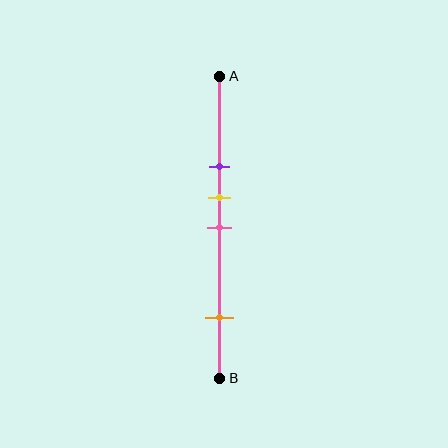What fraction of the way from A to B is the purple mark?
The purple mark is approximately 30% (0.3) of the way from A to B.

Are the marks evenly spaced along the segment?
No, the marks are not evenly spaced.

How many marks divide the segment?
There are 4 marks dividing the segment.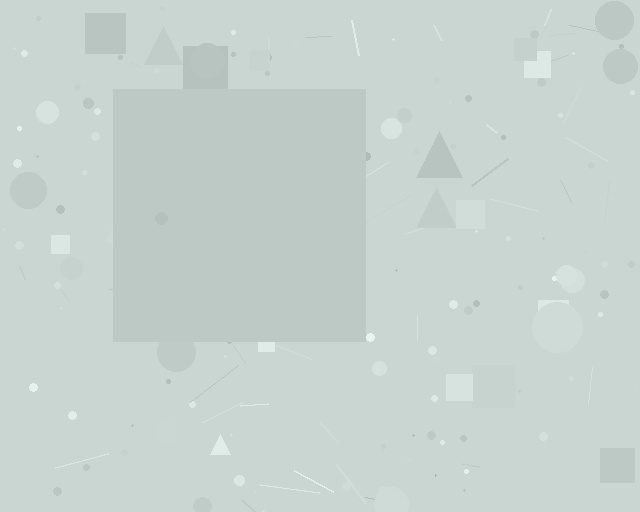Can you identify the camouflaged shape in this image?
The camouflaged shape is a square.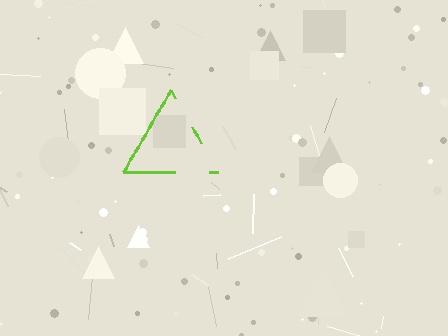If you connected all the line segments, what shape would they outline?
They would outline a triangle.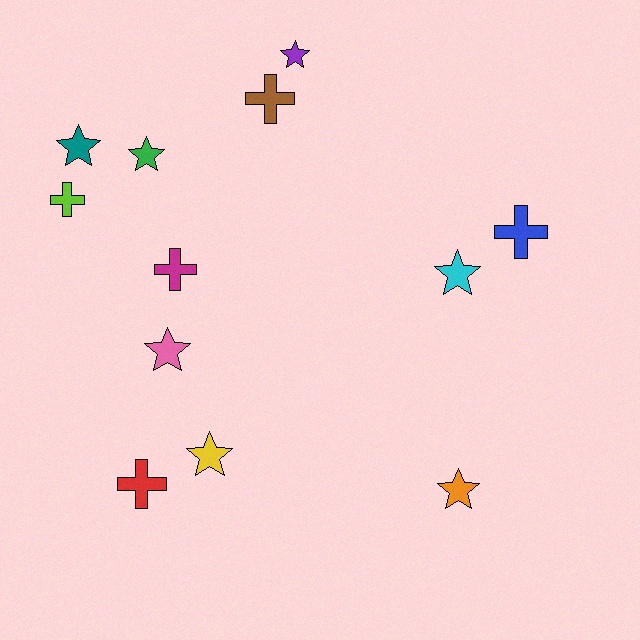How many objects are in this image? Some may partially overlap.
There are 12 objects.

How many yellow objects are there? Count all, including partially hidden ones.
There is 1 yellow object.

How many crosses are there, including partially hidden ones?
There are 5 crosses.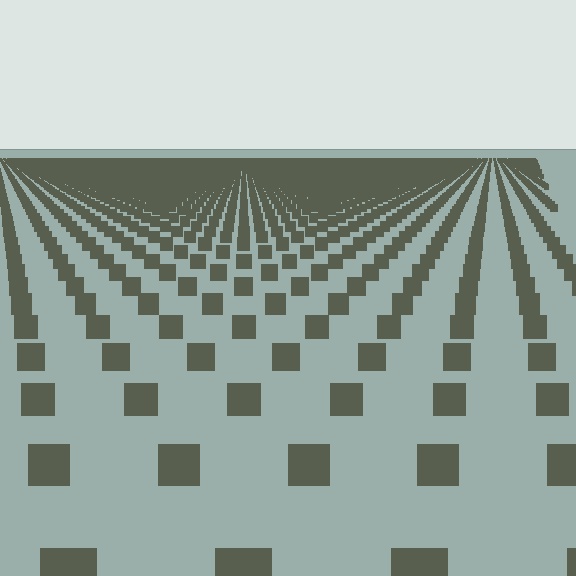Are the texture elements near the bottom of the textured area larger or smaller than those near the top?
Larger. Near the bottom, elements are closer to the viewer and appear at a bigger on-screen size.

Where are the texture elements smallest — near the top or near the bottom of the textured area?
Near the top.